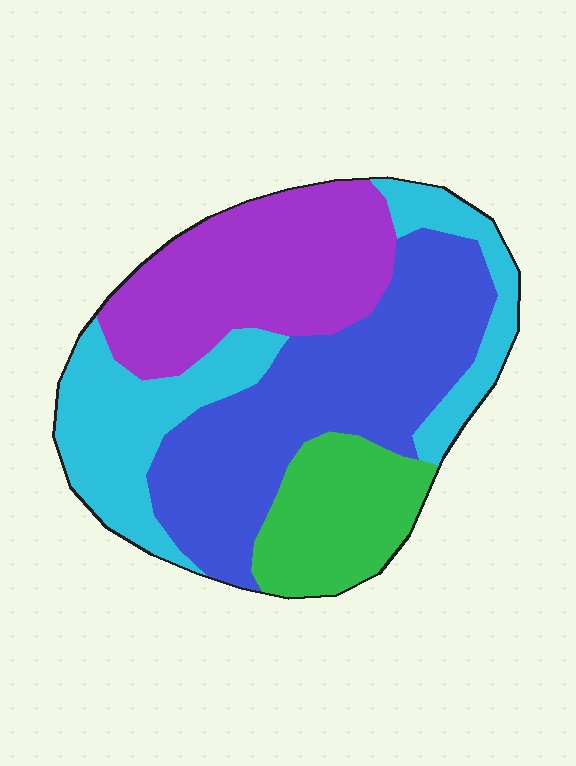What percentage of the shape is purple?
Purple covers 26% of the shape.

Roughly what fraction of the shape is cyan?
Cyan takes up between a sixth and a third of the shape.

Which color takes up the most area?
Blue, at roughly 35%.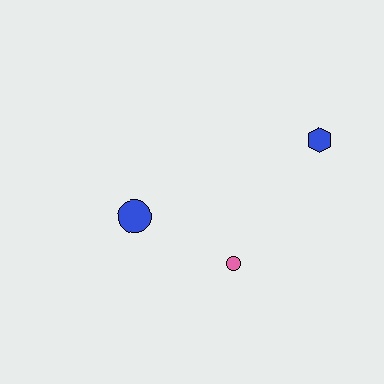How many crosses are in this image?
There are no crosses.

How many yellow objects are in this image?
There are no yellow objects.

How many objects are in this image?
There are 3 objects.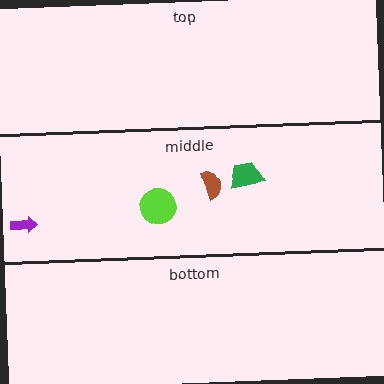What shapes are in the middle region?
The lime circle, the brown semicircle, the purple arrow, the green trapezoid.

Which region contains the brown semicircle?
The middle region.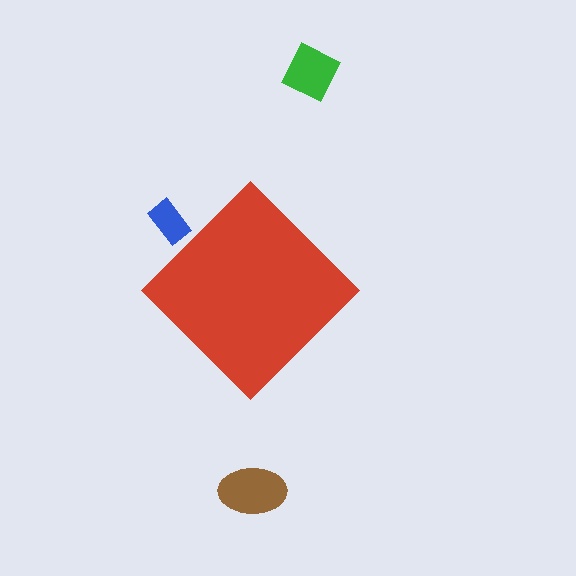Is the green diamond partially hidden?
No, the green diamond is fully visible.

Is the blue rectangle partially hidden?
Yes, the blue rectangle is partially hidden behind the red diamond.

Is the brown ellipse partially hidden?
No, the brown ellipse is fully visible.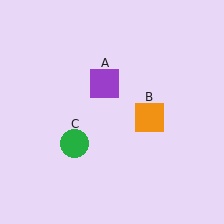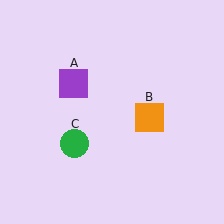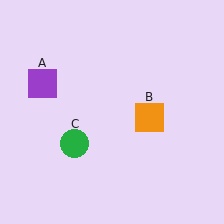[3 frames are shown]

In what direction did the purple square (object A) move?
The purple square (object A) moved left.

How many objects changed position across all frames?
1 object changed position: purple square (object A).